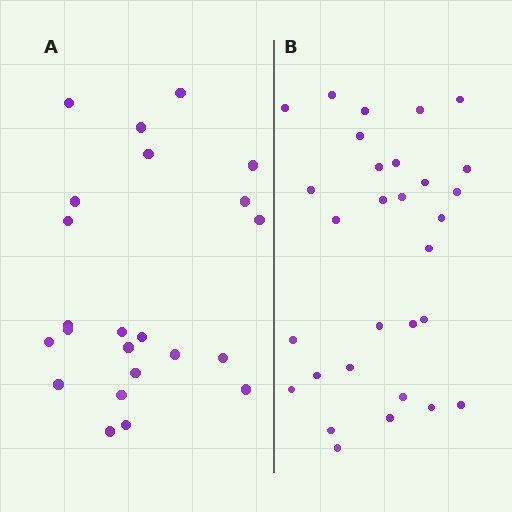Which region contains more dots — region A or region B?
Region B (the right region) has more dots.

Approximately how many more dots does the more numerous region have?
Region B has roughly 8 or so more dots than region A.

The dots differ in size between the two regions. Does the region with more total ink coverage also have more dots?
No. Region A has more total ink coverage because its dots are larger, but region B actually contains more individual dots. Total area can be misleading — the number of items is what matters here.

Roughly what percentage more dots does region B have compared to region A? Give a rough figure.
About 30% more.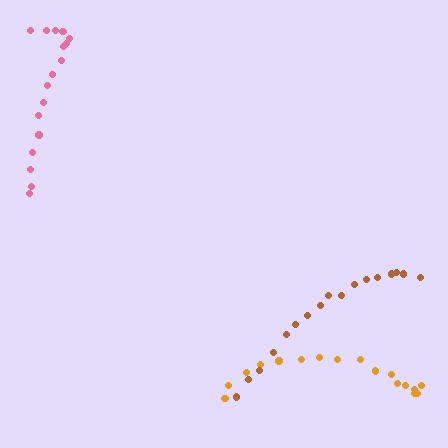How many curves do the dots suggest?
There are 3 distinct paths.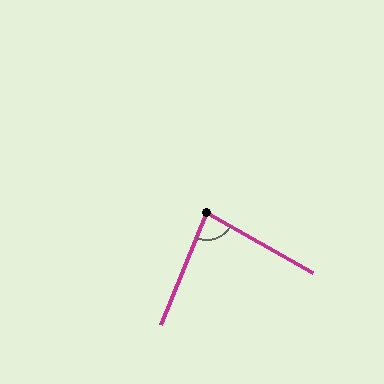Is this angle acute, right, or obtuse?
It is acute.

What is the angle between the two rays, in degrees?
Approximately 83 degrees.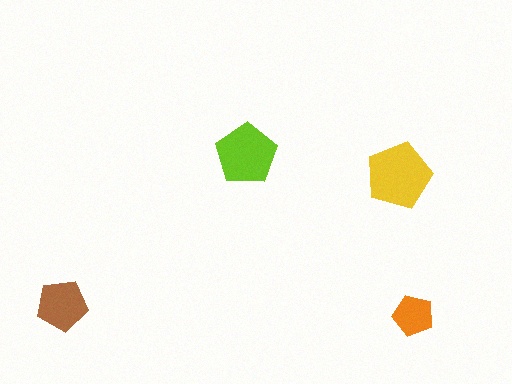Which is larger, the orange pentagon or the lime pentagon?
The lime one.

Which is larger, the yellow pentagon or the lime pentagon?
The yellow one.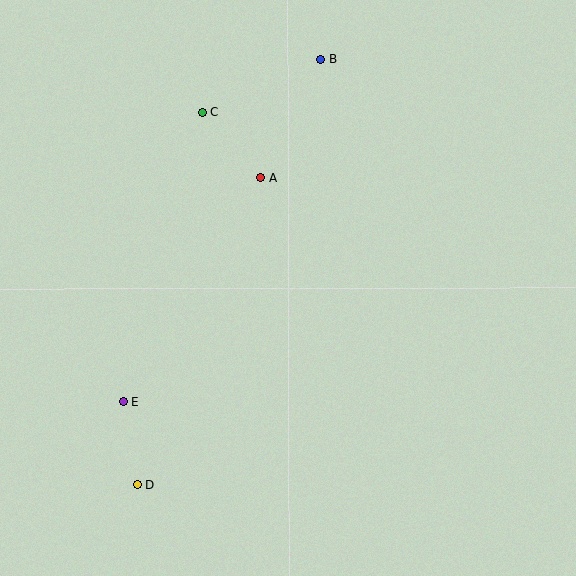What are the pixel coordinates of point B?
Point B is at (321, 59).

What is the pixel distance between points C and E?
The distance between C and E is 300 pixels.